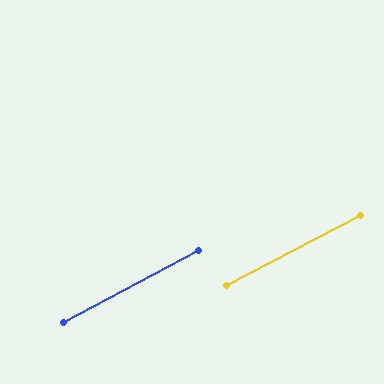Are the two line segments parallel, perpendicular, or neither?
Parallel — their directions differ by only 0.7°.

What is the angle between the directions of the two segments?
Approximately 1 degree.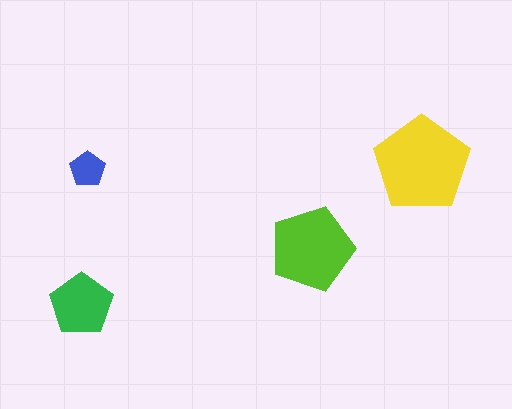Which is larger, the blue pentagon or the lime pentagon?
The lime one.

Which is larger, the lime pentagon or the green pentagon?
The lime one.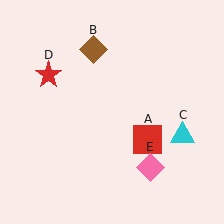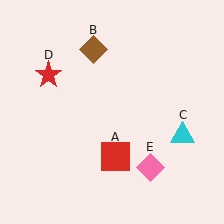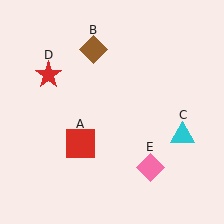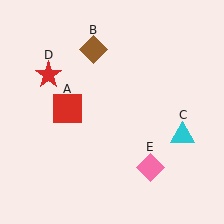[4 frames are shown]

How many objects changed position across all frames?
1 object changed position: red square (object A).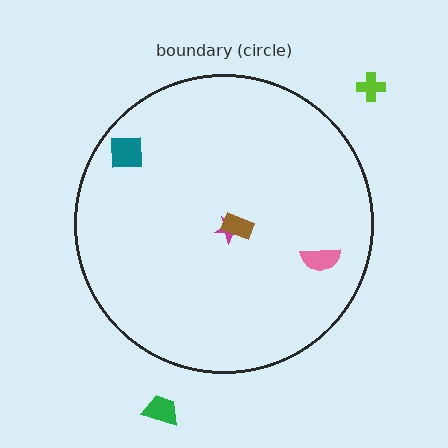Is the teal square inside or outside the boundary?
Inside.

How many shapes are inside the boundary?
4 inside, 2 outside.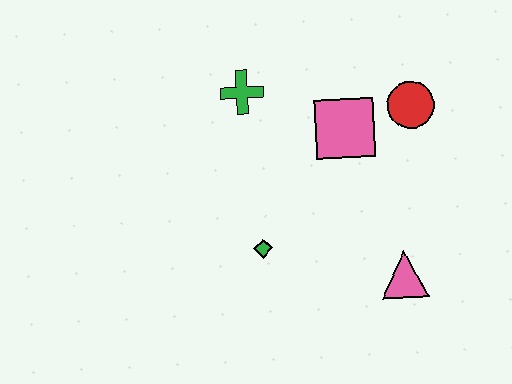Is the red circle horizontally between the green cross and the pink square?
No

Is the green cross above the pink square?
Yes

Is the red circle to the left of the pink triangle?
No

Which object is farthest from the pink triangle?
The green cross is farthest from the pink triangle.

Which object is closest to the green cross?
The pink square is closest to the green cross.